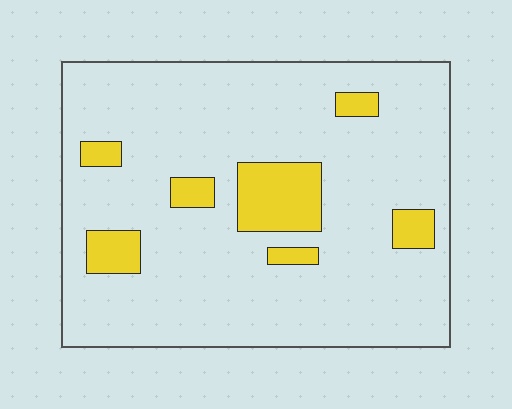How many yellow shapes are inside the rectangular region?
7.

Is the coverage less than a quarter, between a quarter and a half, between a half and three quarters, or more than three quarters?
Less than a quarter.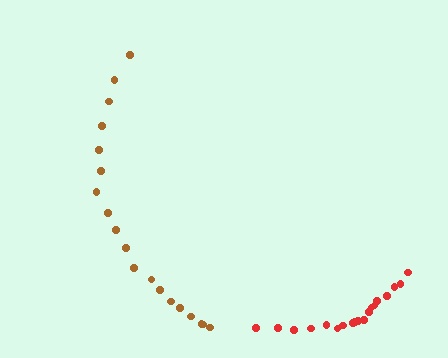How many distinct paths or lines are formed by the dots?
There are 2 distinct paths.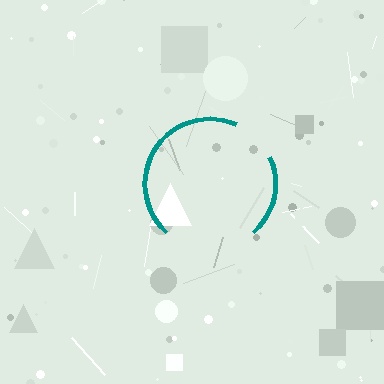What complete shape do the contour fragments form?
The contour fragments form a circle.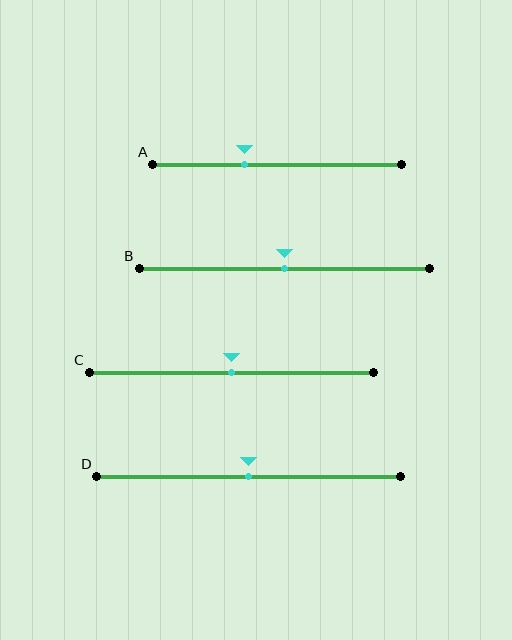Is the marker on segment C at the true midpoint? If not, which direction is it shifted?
Yes, the marker on segment C is at the true midpoint.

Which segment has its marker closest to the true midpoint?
Segment B has its marker closest to the true midpoint.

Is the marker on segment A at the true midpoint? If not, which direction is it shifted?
No, the marker on segment A is shifted to the left by about 13% of the segment length.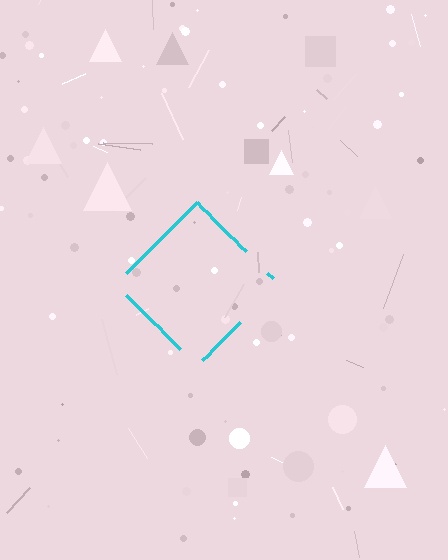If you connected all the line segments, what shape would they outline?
They would outline a diamond.